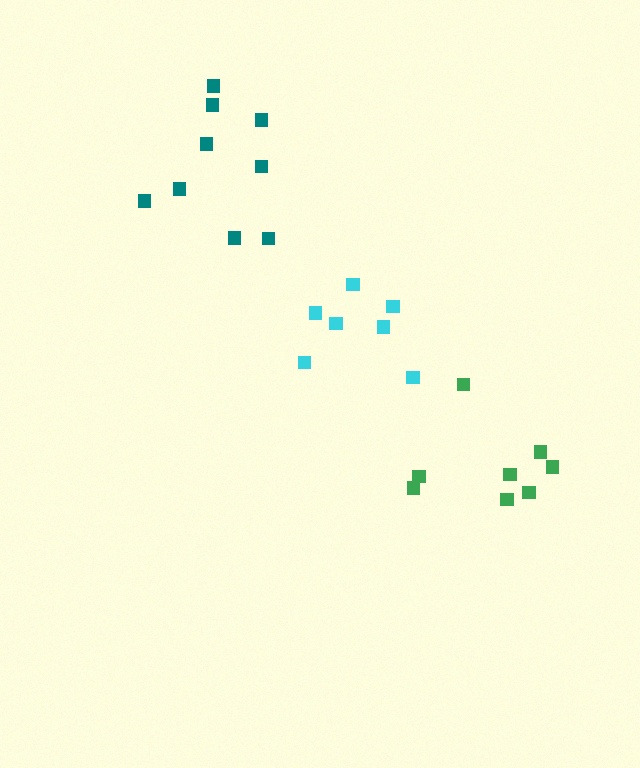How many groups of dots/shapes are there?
There are 3 groups.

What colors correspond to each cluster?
The clusters are colored: green, cyan, teal.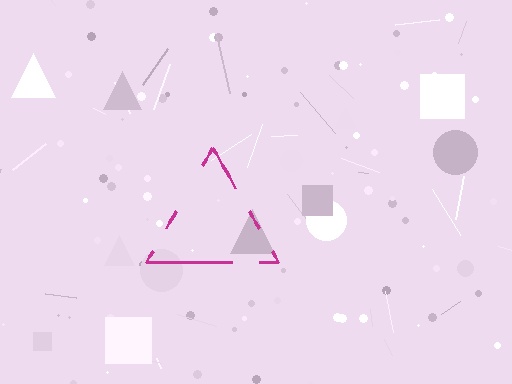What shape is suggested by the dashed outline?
The dashed outline suggests a triangle.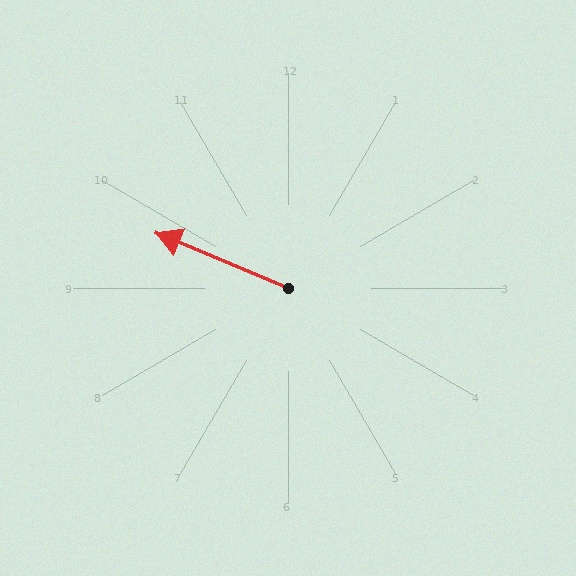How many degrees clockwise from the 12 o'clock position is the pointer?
Approximately 293 degrees.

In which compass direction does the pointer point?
Northwest.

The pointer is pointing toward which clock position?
Roughly 10 o'clock.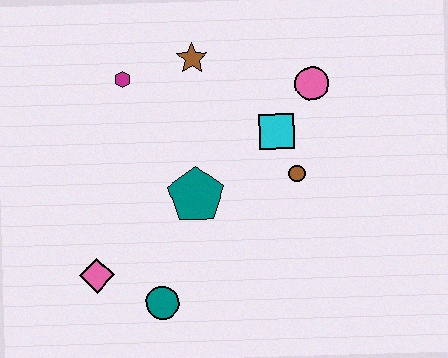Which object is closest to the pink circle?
The cyan square is closest to the pink circle.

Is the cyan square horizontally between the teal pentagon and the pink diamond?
No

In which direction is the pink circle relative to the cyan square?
The pink circle is above the cyan square.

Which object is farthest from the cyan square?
The pink diamond is farthest from the cyan square.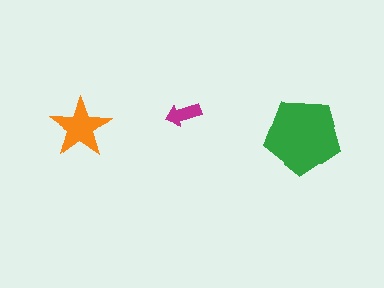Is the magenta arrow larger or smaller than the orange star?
Smaller.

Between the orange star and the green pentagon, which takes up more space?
The green pentagon.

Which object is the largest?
The green pentagon.